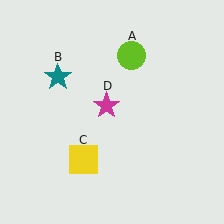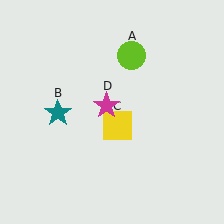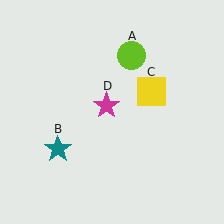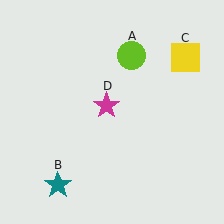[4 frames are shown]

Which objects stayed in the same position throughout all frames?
Lime circle (object A) and magenta star (object D) remained stationary.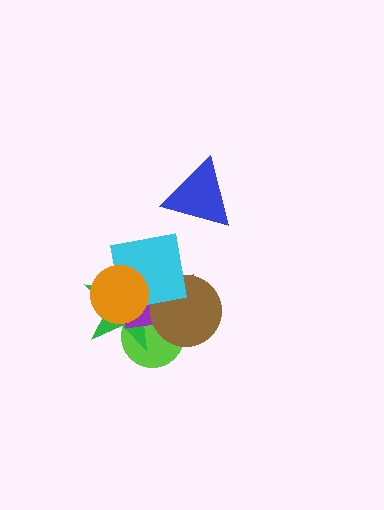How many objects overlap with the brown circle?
4 objects overlap with the brown circle.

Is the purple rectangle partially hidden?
Yes, it is partially covered by another shape.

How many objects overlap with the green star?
5 objects overlap with the green star.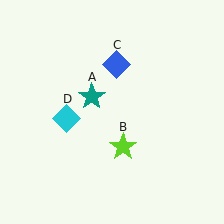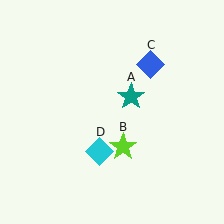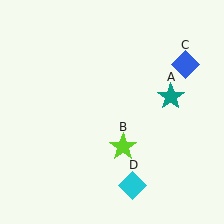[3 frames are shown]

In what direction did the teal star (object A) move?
The teal star (object A) moved right.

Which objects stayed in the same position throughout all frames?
Lime star (object B) remained stationary.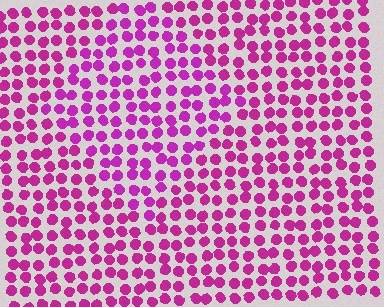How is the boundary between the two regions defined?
The boundary is defined purely by a slight shift in hue (about 13 degrees). Spacing, size, and orientation are identical on both sides.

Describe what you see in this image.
The image is filled with small magenta elements in a uniform arrangement. A diamond-shaped region is visible where the elements are tinted to a slightly different hue, forming a subtle color boundary.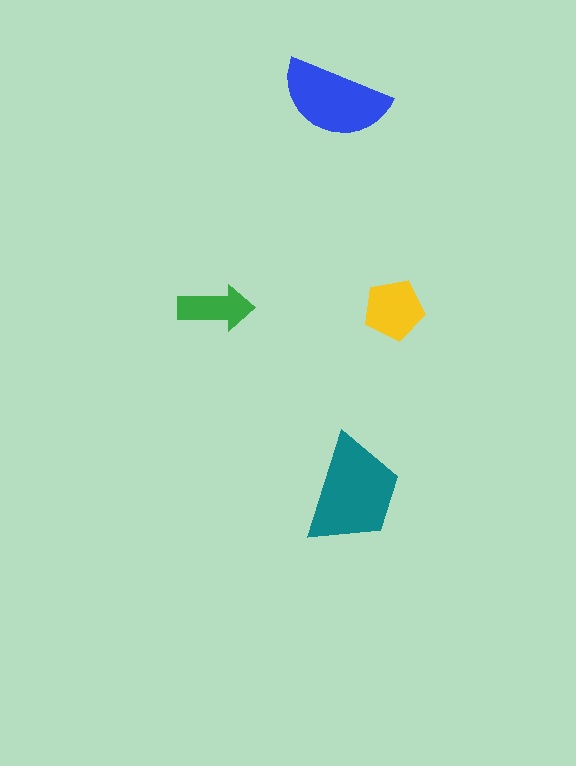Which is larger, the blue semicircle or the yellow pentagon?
The blue semicircle.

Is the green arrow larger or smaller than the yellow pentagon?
Smaller.